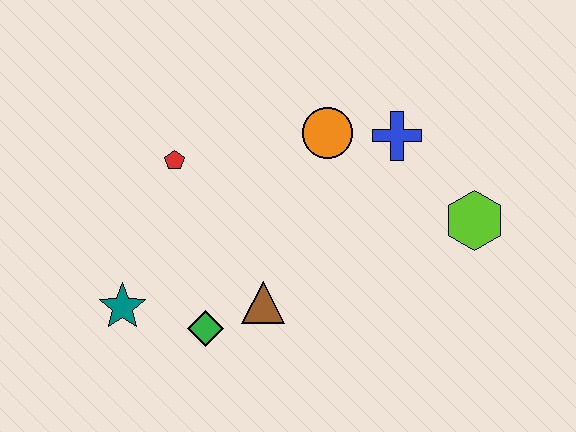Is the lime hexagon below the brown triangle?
No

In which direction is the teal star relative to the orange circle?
The teal star is to the left of the orange circle.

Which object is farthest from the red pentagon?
The lime hexagon is farthest from the red pentagon.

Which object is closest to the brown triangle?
The green diamond is closest to the brown triangle.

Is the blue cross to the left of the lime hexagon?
Yes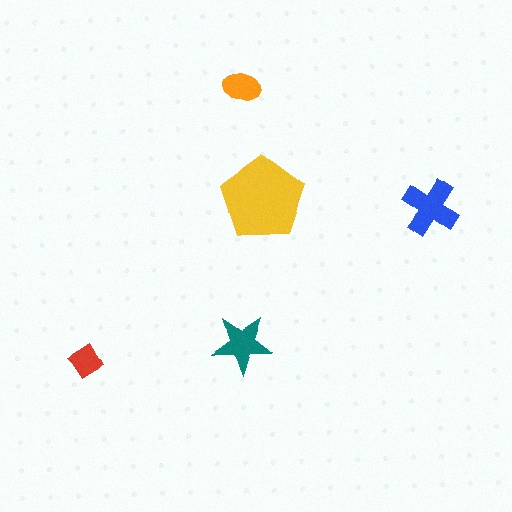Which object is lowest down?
The red diamond is bottommost.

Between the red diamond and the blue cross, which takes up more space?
The blue cross.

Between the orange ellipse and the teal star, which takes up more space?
The teal star.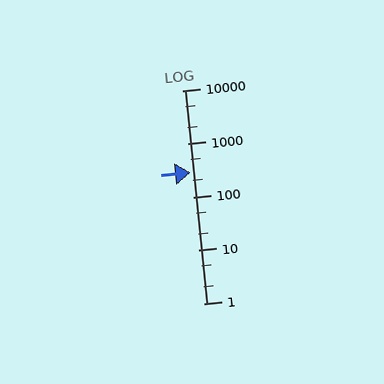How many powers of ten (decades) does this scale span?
The scale spans 4 decades, from 1 to 10000.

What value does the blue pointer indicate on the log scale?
The pointer indicates approximately 290.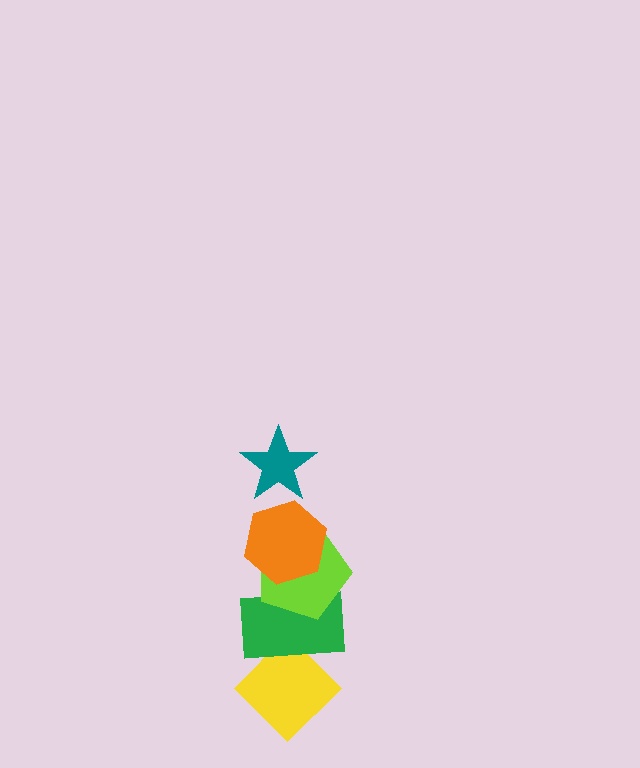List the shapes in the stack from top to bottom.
From top to bottom: the teal star, the orange hexagon, the lime pentagon, the green rectangle, the yellow diamond.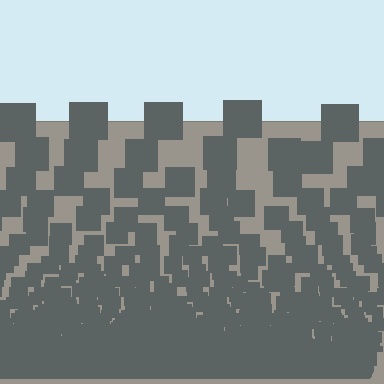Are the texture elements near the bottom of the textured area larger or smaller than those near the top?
Smaller. The gradient is inverted — elements near the bottom are smaller and denser.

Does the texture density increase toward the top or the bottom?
Density increases toward the bottom.